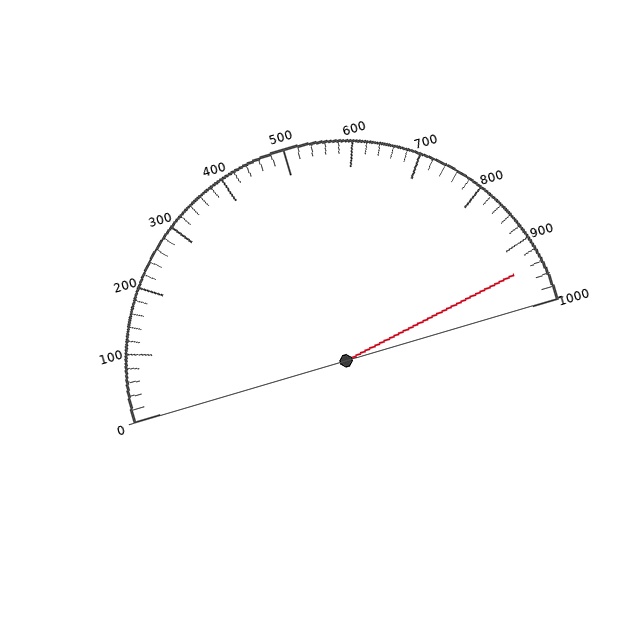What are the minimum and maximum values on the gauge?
The gauge ranges from 0 to 1000.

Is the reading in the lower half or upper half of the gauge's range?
The reading is in the upper half of the range (0 to 1000).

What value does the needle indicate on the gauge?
The needle indicates approximately 940.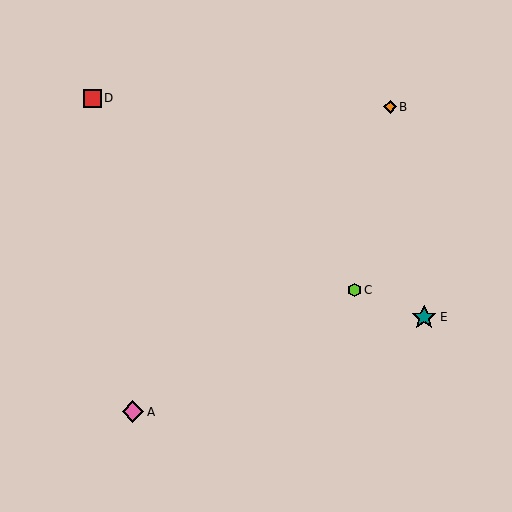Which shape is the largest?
The teal star (labeled E) is the largest.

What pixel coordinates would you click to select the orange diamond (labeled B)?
Click at (390, 107) to select the orange diamond B.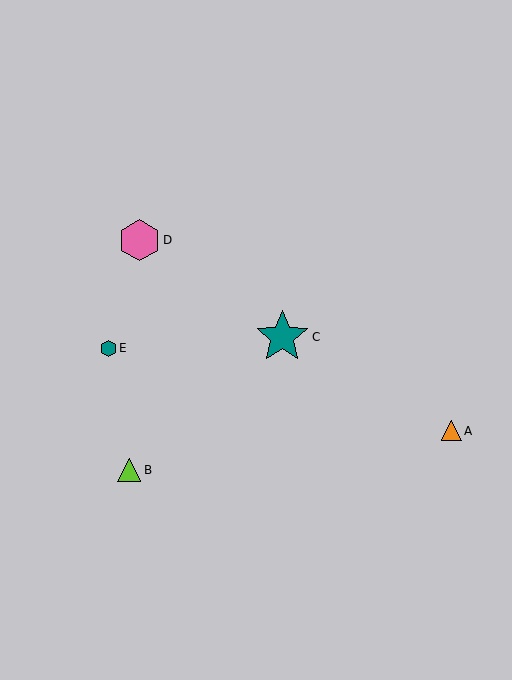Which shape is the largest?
The teal star (labeled C) is the largest.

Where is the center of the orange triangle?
The center of the orange triangle is at (451, 431).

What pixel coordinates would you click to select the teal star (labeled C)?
Click at (282, 337) to select the teal star C.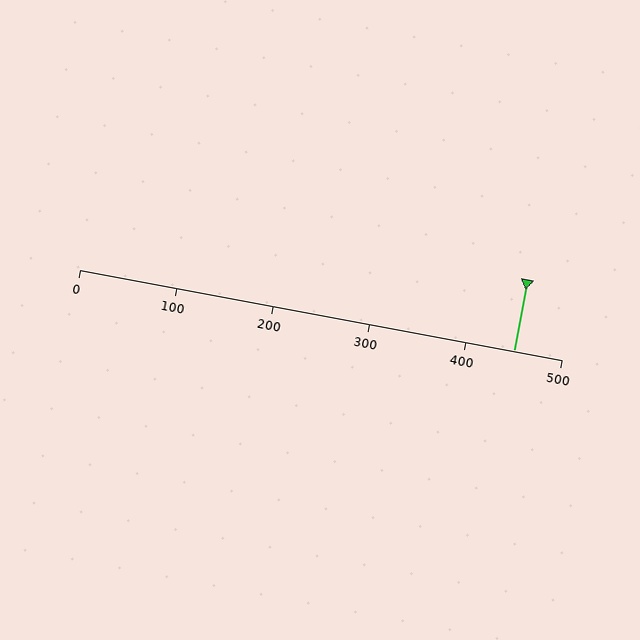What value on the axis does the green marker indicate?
The marker indicates approximately 450.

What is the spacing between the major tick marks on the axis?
The major ticks are spaced 100 apart.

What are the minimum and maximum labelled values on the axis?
The axis runs from 0 to 500.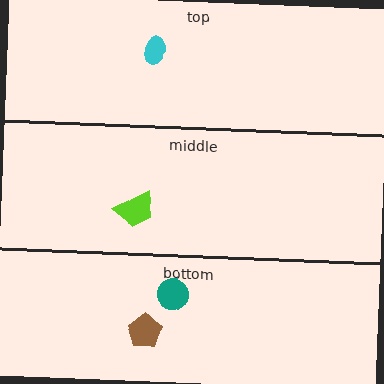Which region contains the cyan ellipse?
The top region.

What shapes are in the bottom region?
The brown pentagon, the teal circle.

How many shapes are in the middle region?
1.